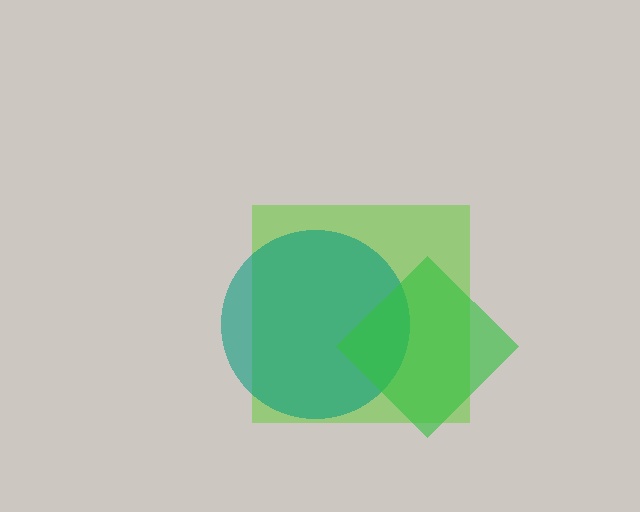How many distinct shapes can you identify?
There are 3 distinct shapes: a lime square, a teal circle, a green diamond.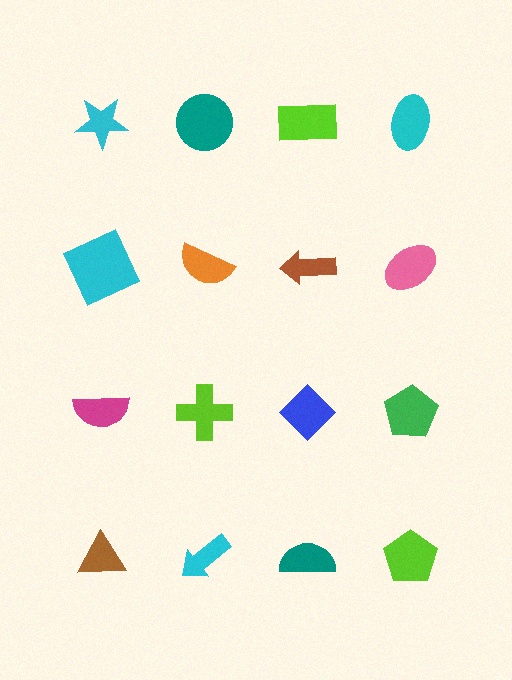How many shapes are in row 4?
4 shapes.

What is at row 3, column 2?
A lime cross.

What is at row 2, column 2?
An orange semicircle.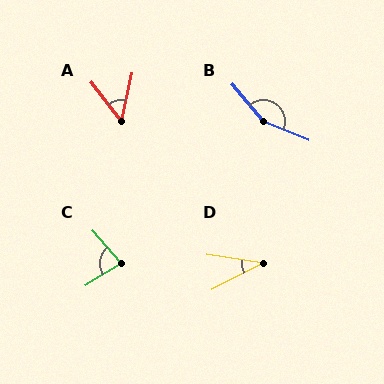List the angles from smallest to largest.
D (36°), A (50°), C (81°), B (153°).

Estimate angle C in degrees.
Approximately 81 degrees.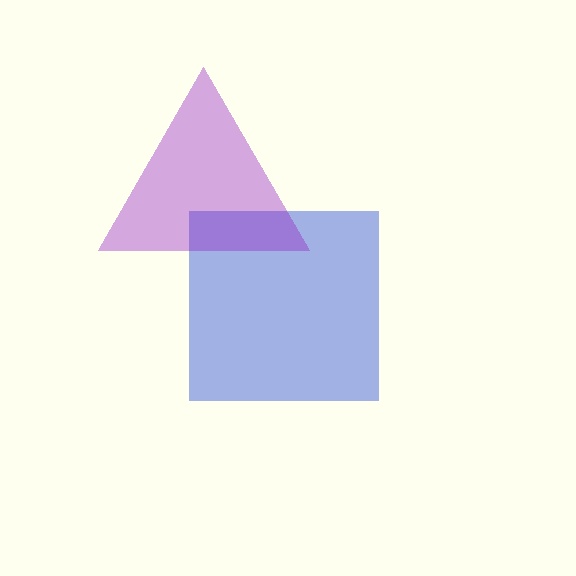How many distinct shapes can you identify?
There are 2 distinct shapes: a blue square, a purple triangle.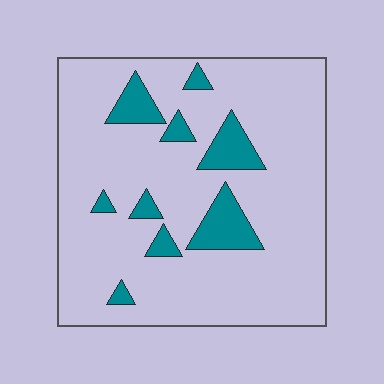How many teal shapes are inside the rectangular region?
9.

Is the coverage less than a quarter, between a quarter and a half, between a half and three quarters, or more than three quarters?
Less than a quarter.